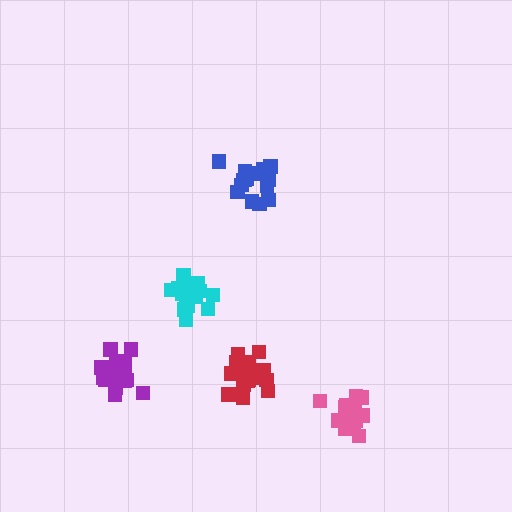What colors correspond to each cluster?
The clusters are colored: blue, purple, pink, cyan, red.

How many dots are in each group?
Group 1: 17 dots, Group 2: 19 dots, Group 3: 16 dots, Group 4: 16 dots, Group 5: 20 dots (88 total).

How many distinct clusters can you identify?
There are 5 distinct clusters.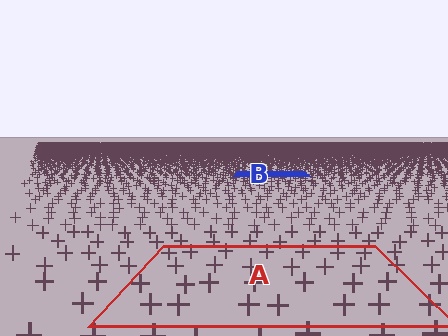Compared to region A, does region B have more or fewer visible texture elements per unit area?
Region B has more texture elements per unit area — they are packed more densely because it is farther away.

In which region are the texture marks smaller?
The texture marks are smaller in region B, because it is farther away.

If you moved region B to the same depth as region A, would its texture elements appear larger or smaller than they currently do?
They would appear larger. At a closer depth, the same texture elements are projected at a bigger on-screen size.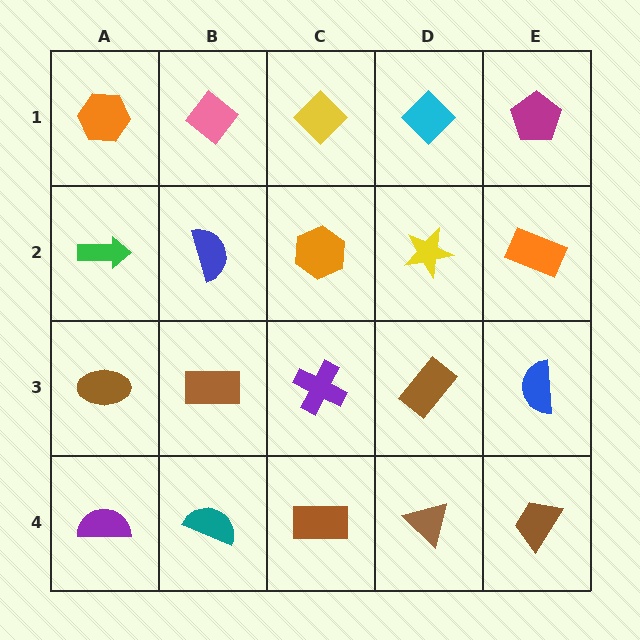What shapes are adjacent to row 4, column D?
A brown rectangle (row 3, column D), a brown rectangle (row 4, column C), a brown trapezoid (row 4, column E).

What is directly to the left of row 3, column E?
A brown rectangle.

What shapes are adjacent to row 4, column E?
A blue semicircle (row 3, column E), a brown triangle (row 4, column D).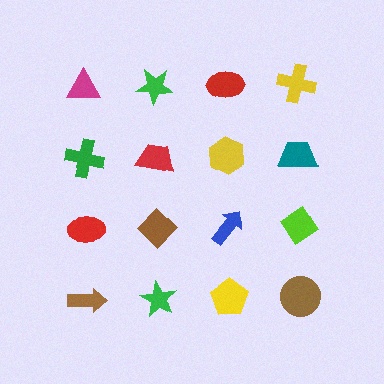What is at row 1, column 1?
A magenta triangle.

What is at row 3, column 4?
A lime diamond.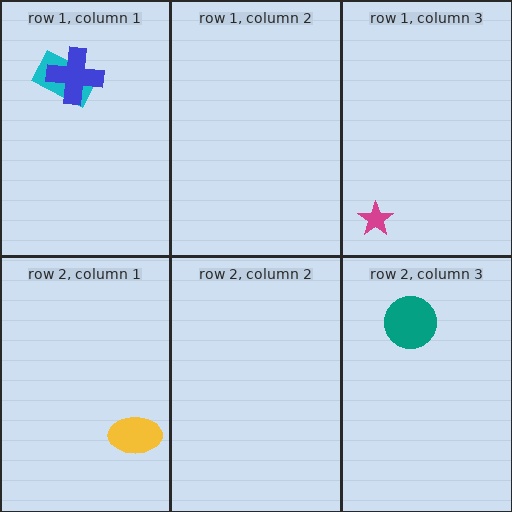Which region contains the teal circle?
The row 2, column 3 region.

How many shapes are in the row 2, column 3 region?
1.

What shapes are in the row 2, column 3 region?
The teal circle.